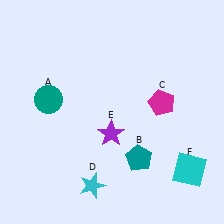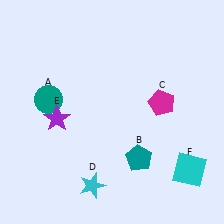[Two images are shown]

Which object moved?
The purple star (E) moved left.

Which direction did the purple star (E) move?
The purple star (E) moved left.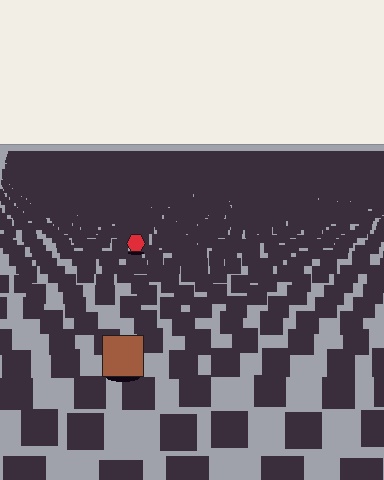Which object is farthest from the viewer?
The red hexagon is farthest from the viewer. It appears smaller and the ground texture around it is denser.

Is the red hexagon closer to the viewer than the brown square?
No. The brown square is closer — you can tell from the texture gradient: the ground texture is coarser near it.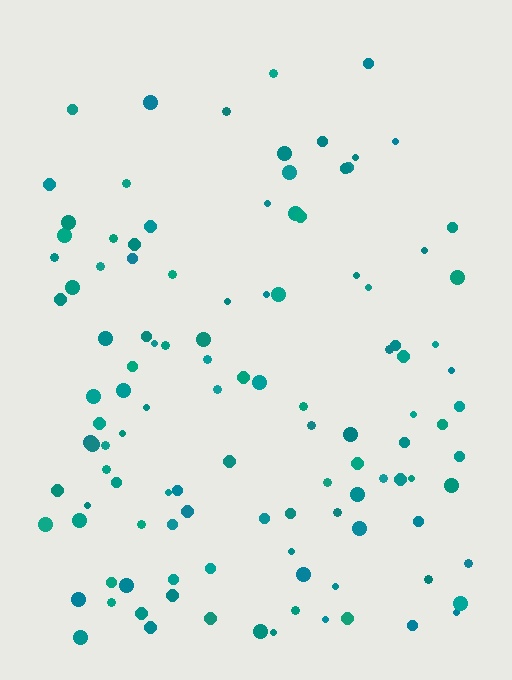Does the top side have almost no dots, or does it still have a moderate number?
Still a moderate number, just noticeably fewer than the bottom.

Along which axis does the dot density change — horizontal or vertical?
Vertical.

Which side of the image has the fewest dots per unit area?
The top.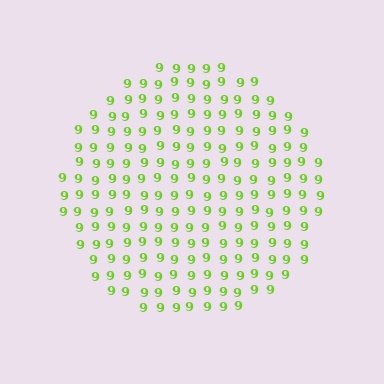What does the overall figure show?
The overall figure shows a circle.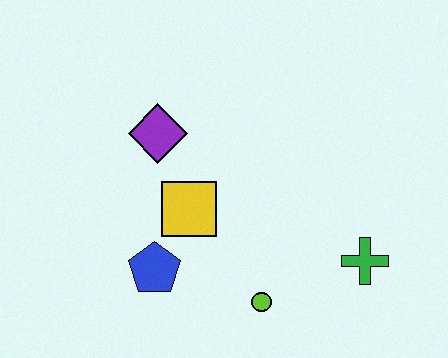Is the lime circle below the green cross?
Yes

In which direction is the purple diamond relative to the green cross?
The purple diamond is to the left of the green cross.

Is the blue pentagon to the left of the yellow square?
Yes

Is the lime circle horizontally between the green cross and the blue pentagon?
Yes